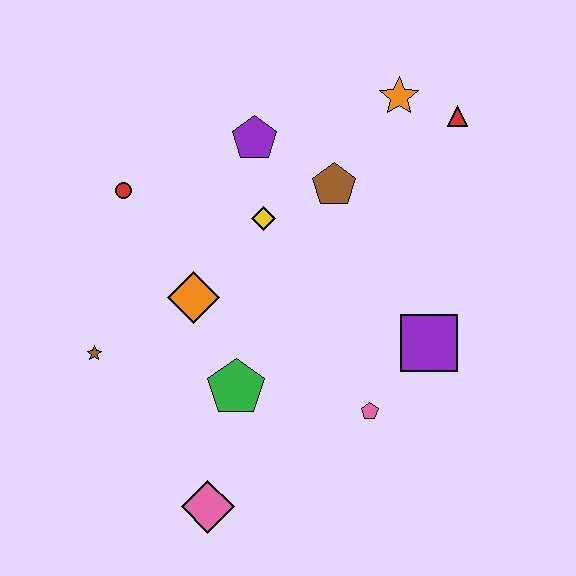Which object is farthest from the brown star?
The red triangle is farthest from the brown star.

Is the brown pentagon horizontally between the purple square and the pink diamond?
Yes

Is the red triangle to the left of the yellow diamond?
No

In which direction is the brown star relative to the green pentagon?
The brown star is to the left of the green pentagon.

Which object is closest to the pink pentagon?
The purple square is closest to the pink pentagon.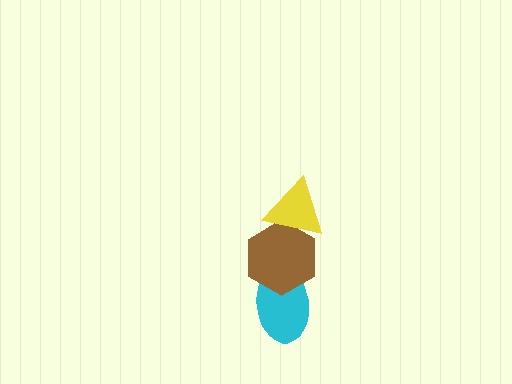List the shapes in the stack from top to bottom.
From top to bottom: the yellow triangle, the brown hexagon, the cyan ellipse.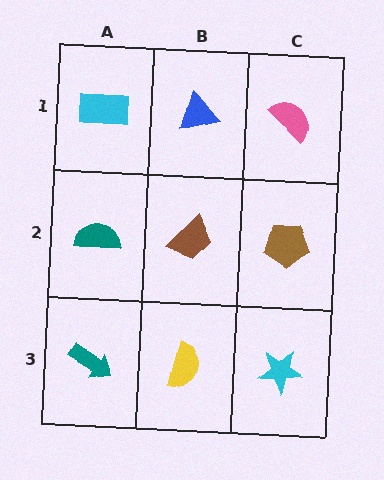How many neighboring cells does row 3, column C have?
2.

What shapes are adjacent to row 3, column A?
A teal semicircle (row 2, column A), a yellow semicircle (row 3, column B).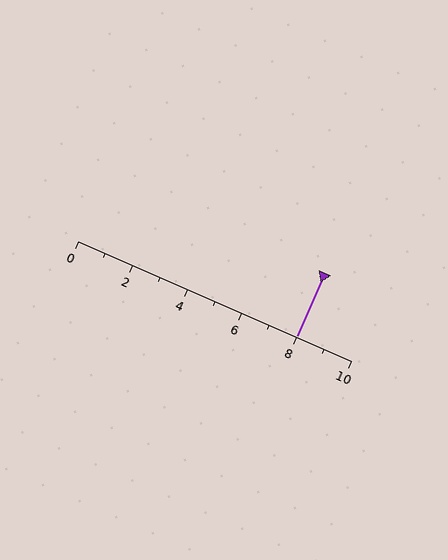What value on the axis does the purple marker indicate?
The marker indicates approximately 8.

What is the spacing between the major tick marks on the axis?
The major ticks are spaced 2 apart.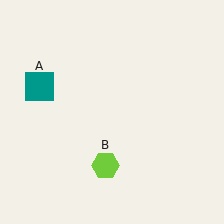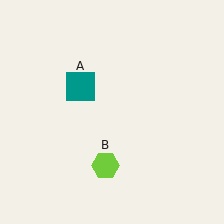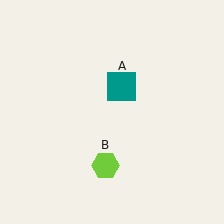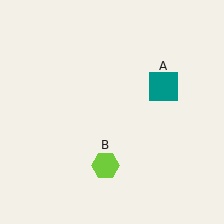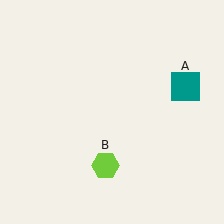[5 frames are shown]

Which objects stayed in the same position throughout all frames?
Lime hexagon (object B) remained stationary.